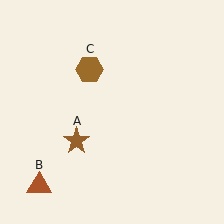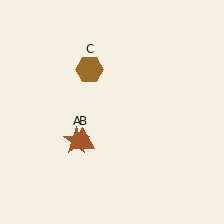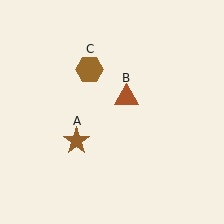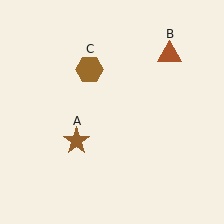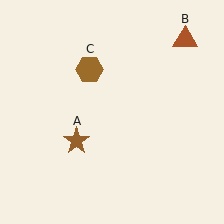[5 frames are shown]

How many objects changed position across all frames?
1 object changed position: brown triangle (object B).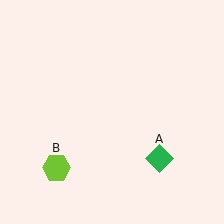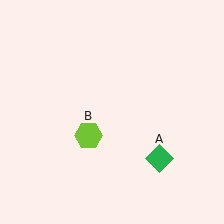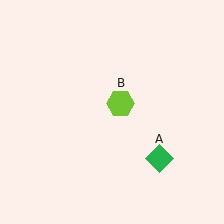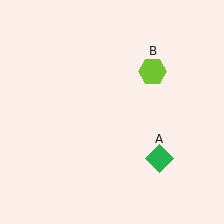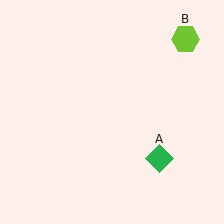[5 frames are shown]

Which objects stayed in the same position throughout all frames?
Green diamond (object A) remained stationary.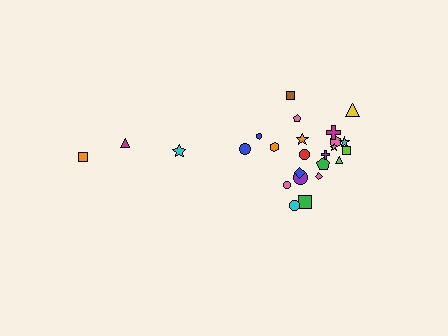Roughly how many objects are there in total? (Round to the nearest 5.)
Roughly 25 objects in total.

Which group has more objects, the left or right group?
The right group.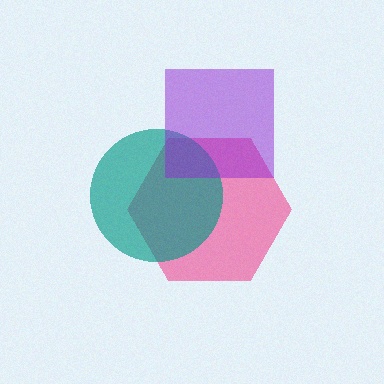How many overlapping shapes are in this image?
There are 3 overlapping shapes in the image.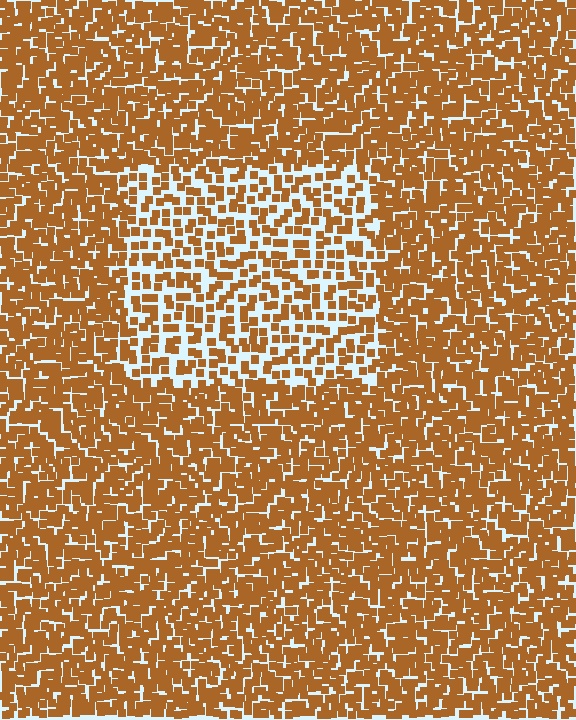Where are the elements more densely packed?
The elements are more densely packed outside the rectangle boundary.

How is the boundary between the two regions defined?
The boundary is defined by a change in element density (approximately 1.9x ratio). All elements are the same color, size, and shape.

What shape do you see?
I see a rectangle.